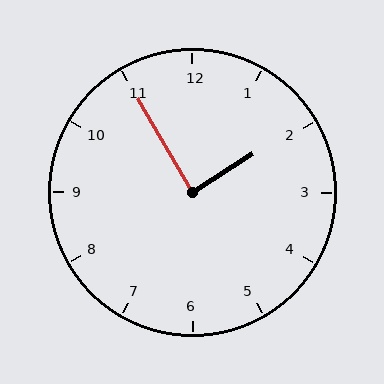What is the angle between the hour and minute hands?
Approximately 88 degrees.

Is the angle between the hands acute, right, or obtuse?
It is right.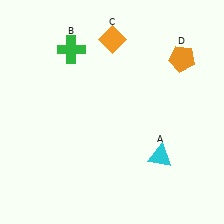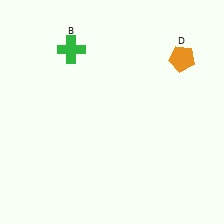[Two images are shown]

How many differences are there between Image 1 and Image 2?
There are 2 differences between the two images.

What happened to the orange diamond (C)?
The orange diamond (C) was removed in Image 2. It was in the top-right area of Image 1.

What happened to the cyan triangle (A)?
The cyan triangle (A) was removed in Image 2. It was in the bottom-right area of Image 1.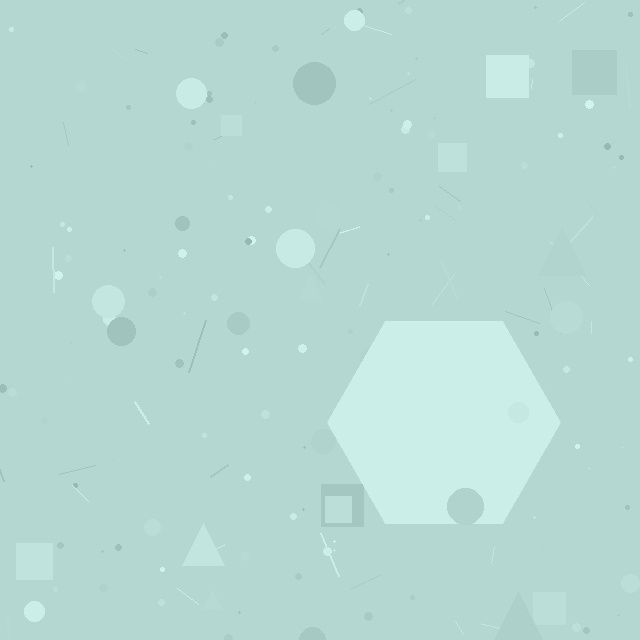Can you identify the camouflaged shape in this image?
The camouflaged shape is a hexagon.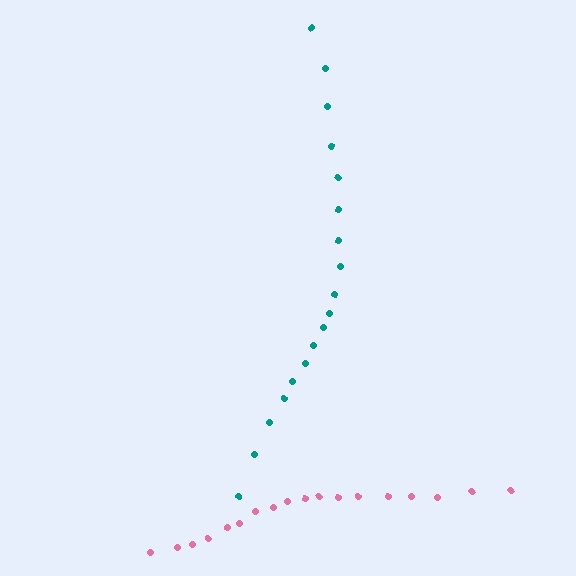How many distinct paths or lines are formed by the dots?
There are 2 distinct paths.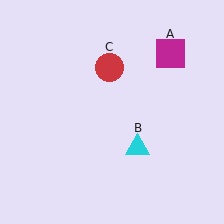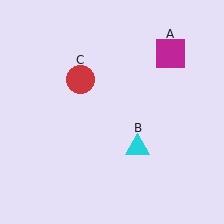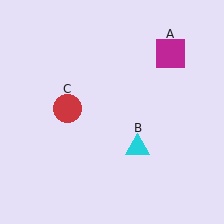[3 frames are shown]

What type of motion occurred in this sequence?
The red circle (object C) rotated counterclockwise around the center of the scene.